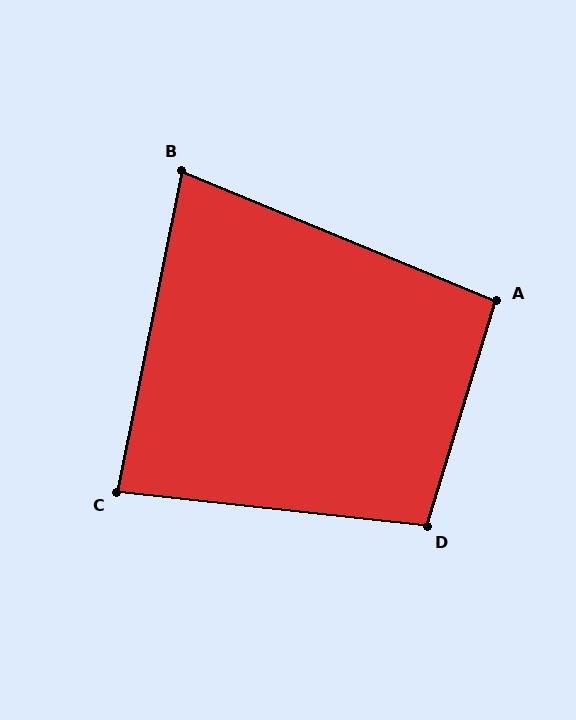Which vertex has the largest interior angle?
D, at approximately 101 degrees.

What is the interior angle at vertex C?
Approximately 85 degrees (acute).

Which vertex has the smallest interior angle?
B, at approximately 79 degrees.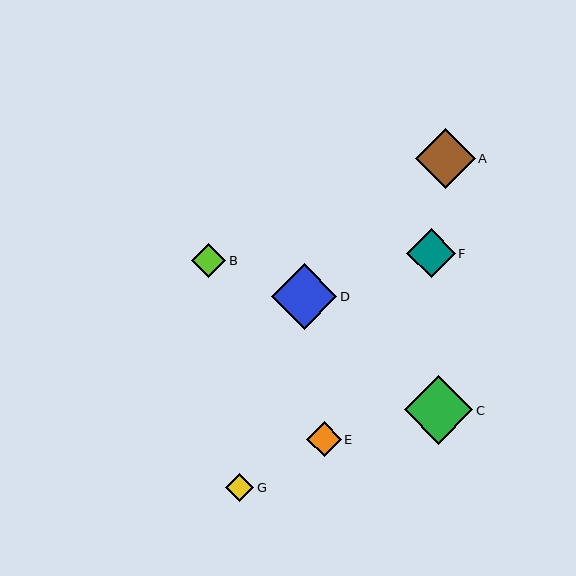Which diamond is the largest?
Diamond C is the largest with a size of approximately 69 pixels.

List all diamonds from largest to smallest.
From largest to smallest: C, D, A, F, E, B, G.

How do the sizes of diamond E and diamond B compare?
Diamond E and diamond B are approximately the same size.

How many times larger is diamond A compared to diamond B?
Diamond A is approximately 1.7 times the size of diamond B.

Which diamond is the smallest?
Diamond G is the smallest with a size of approximately 28 pixels.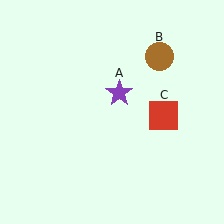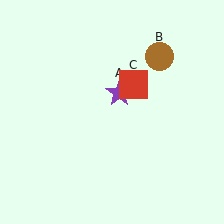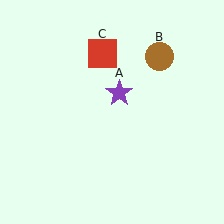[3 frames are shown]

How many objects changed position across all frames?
1 object changed position: red square (object C).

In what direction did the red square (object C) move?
The red square (object C) moved up and to the left.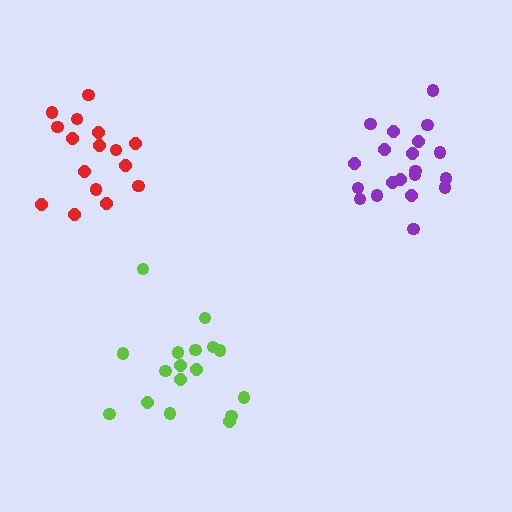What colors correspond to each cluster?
The clusters are colored: purple, red, lime.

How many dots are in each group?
Group 1: 20 dots, Group 2: 16 dots, Group 3: 17 dots (53 total).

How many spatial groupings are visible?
There are 3 spatial groupings.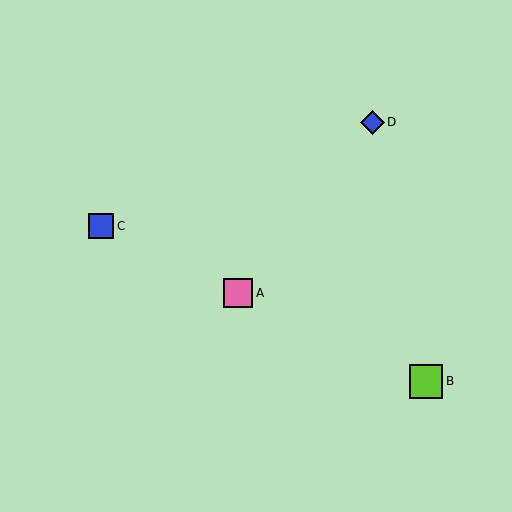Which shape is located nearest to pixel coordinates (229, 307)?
The pink square (labeled A) at (238, 293) is nearest to that location.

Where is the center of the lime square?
The center of the lime square is at (426, 382).